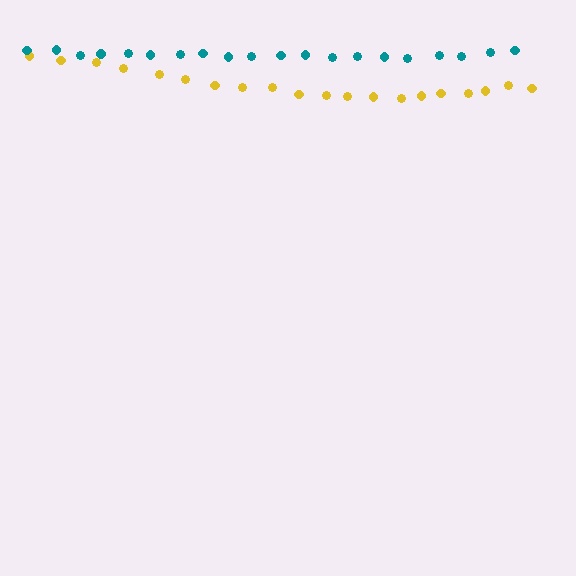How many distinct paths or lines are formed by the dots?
There are 2 distinct paths.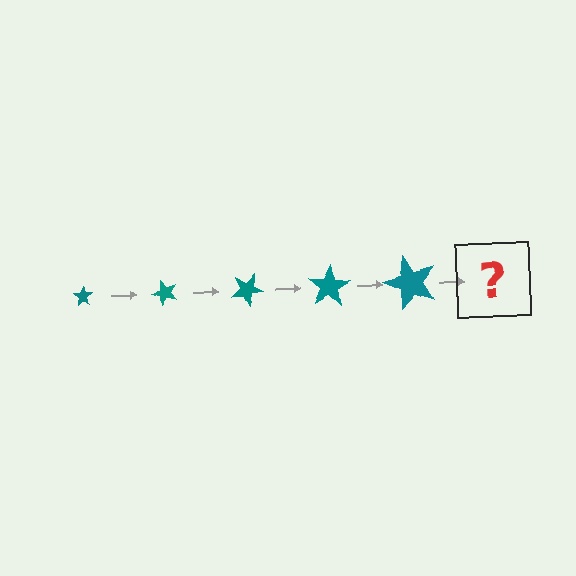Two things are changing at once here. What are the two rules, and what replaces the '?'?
The two rules are that the star grows larger each step and it rotates 50 degrees each step. The '?' should be a star, larger than the previous one and rotated 250 degrees from the start.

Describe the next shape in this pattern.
It should be a star, larger than the previous one and rotated 250 degrees from the start.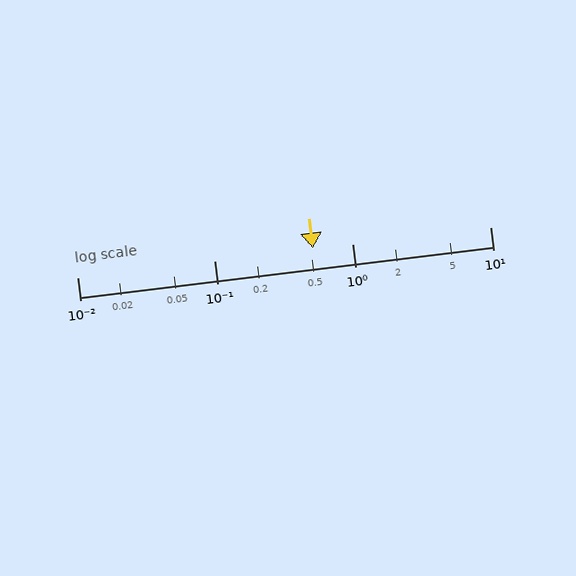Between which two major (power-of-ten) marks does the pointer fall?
The pointer is between 0.1 and 1.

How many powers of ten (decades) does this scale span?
The scale spans 3 decades, from 0.01 to 10.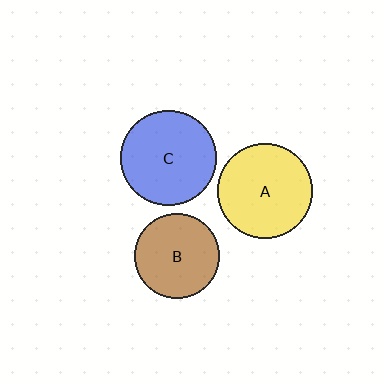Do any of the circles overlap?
No, none of the circles overlap.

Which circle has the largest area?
Circle C (blue).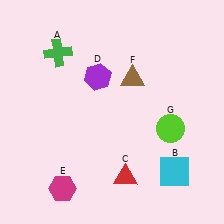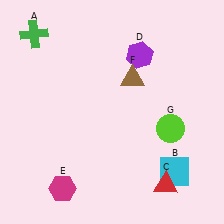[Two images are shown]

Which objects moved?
The objects that moved are: the green cross (A), the red triangle (C), the purple hexagon (D).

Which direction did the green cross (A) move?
The green cross (A) moved left.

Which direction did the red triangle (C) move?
The red triangle (C) moved right.